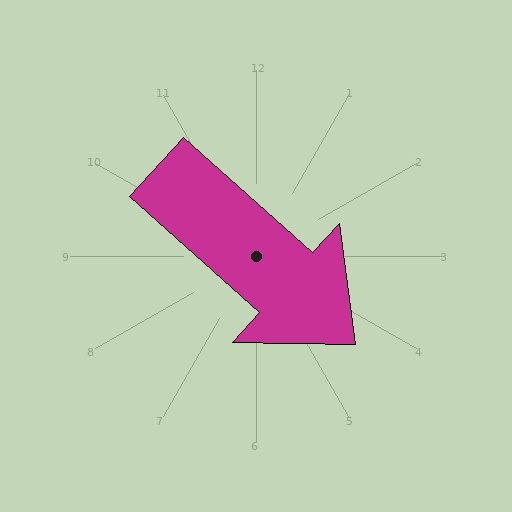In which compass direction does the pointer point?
Southeast.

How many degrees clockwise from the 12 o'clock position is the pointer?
Approximately 132 degrees.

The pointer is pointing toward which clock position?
Roughly 4 o'clock.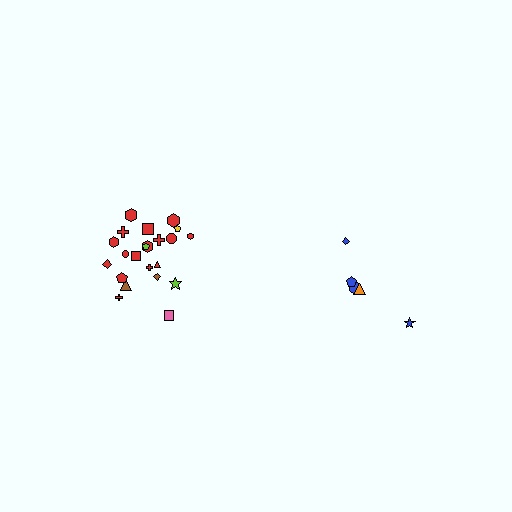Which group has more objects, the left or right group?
The left group.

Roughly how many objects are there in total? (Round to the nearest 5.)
Roughly 25 objects in total.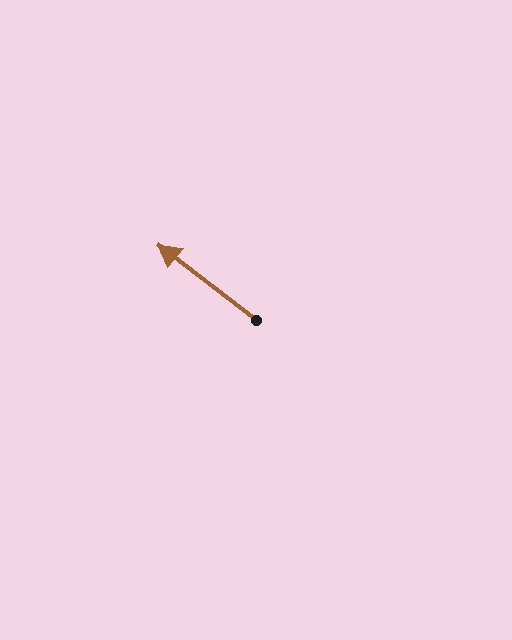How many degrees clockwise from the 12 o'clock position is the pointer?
Approximately 308 degrees.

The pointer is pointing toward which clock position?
Roughly 10 o'clock.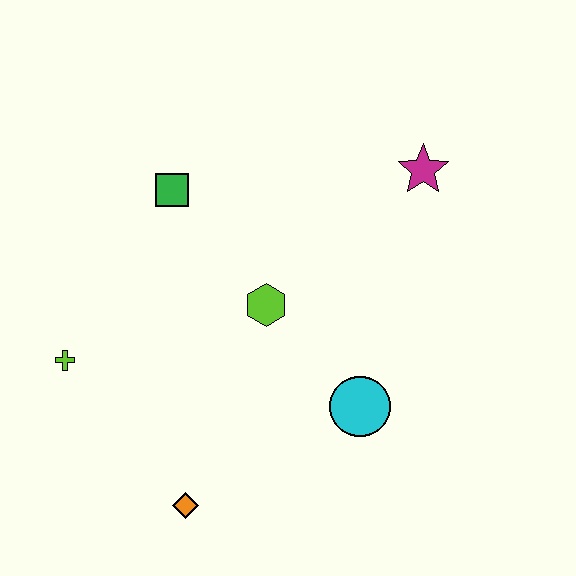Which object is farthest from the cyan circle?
The lime cross is farthest from the cyan circle.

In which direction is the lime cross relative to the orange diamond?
The lime cross is above the orange diamond.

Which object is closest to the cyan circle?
The lime hexagon is closest to the cyan circle.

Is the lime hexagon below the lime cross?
No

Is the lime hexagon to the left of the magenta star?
Yes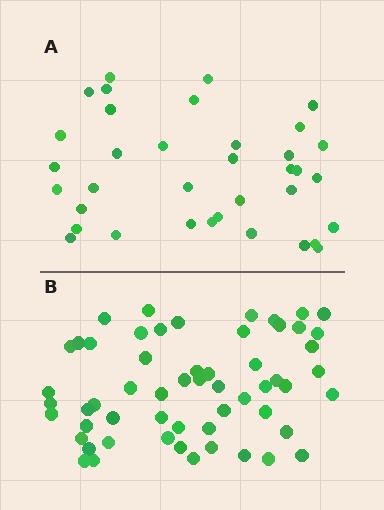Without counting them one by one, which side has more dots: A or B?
Region B (the bottom region) has more dots.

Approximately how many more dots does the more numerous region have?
Region B has approximately 20 more dots than region A.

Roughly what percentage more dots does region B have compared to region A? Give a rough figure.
About 60% more.